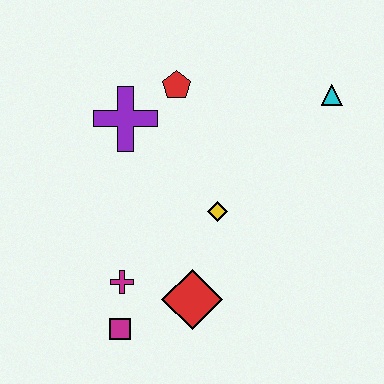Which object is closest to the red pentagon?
The purple cross is closest to the red pentagon.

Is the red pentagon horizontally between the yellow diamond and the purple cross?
Yes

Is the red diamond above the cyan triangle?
No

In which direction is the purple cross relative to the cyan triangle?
The purple cross is to the left of the cyan triangle.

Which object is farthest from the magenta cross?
The cyan triangle is farthest from the magenta cross.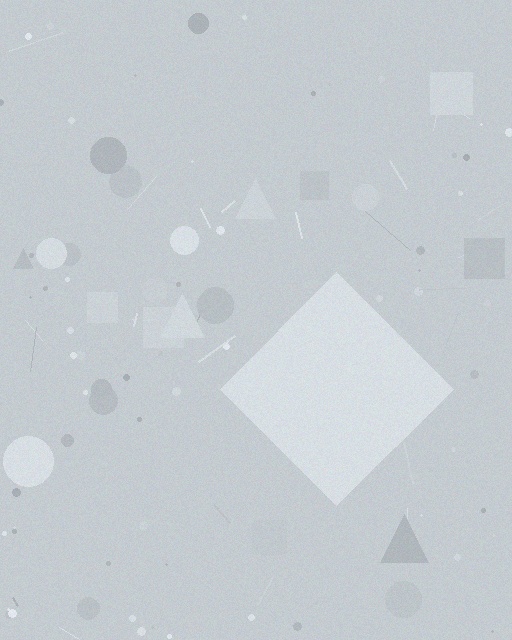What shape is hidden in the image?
A diamond is hidden in the image.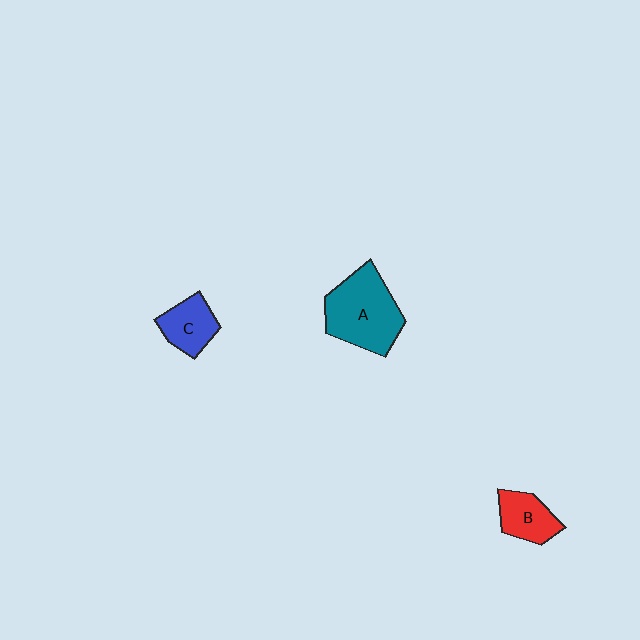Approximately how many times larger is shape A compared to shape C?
Approximately 1.9 times.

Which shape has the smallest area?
Shape B (red).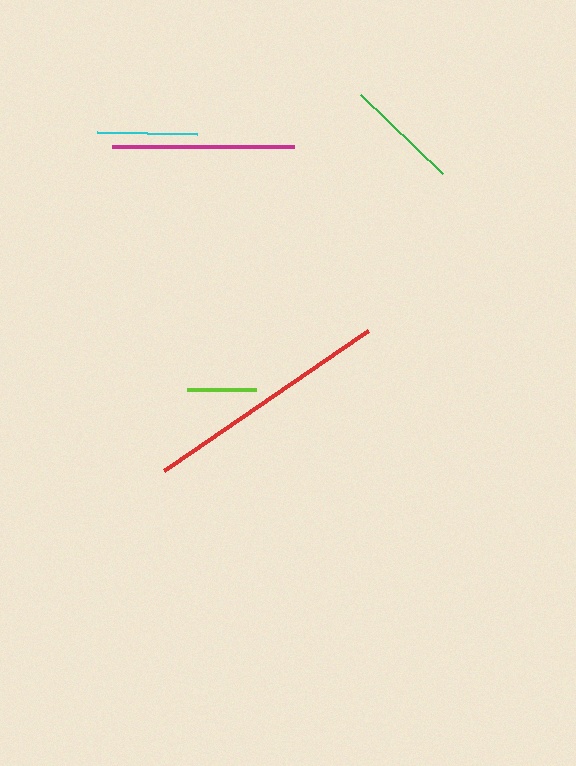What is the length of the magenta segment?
The magenta segment is approximately 183 pixels long.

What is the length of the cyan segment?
The cyan segment is approximately 99 pixels long.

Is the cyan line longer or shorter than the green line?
The green line is longer than the cyan line.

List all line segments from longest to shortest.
From longest to shortest: red, magenta, green, cyan, lime.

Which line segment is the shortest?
The lime line is the shortest at approximately 69 pixels.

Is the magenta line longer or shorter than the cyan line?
The magenta line is longer than the cyan line.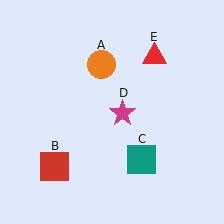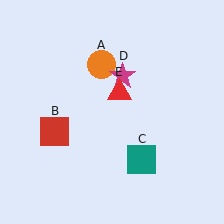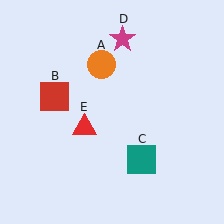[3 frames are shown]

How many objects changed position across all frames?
3 objects changed position: red square (object B), magenta star (object D), red triangle (object E).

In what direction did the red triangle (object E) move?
The red triangle (object E) moved down and to the left.